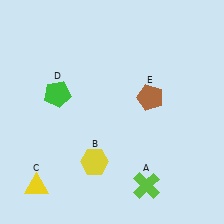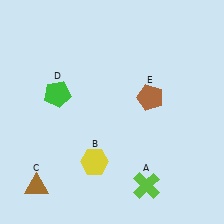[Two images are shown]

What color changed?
The triangle (C) changed from yellow in Image 1 to brown in Image 2.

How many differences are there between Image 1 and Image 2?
There is 1 difference between the two images.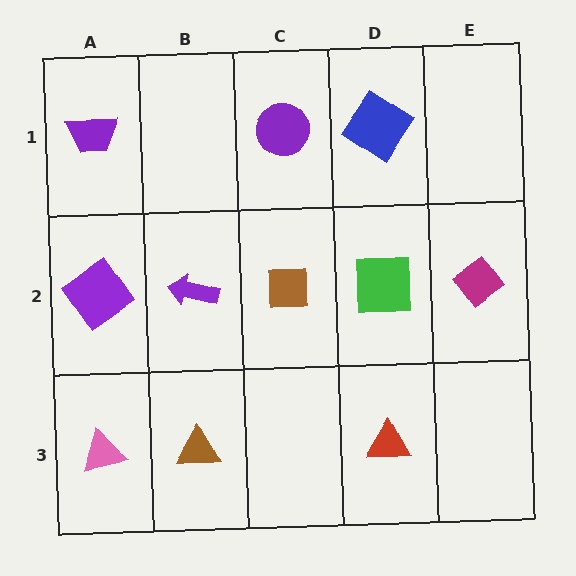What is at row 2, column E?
A magenta diamond.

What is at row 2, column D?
A green square.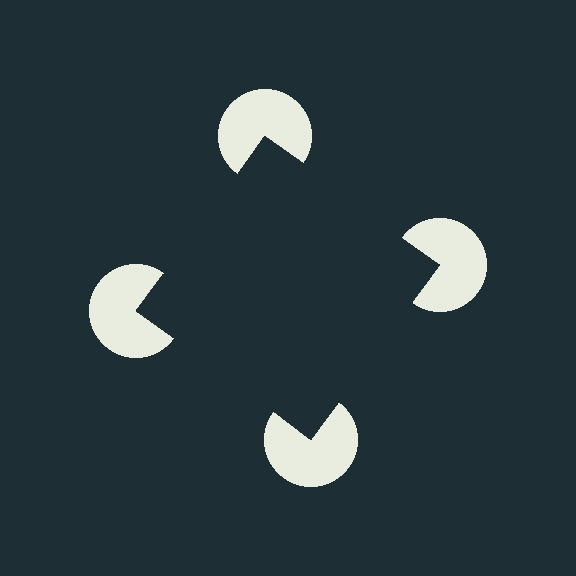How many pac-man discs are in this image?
There are 4 — one at each vertex of the illusory square.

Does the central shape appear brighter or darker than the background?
It typically appears slightly darker than the background, even though no actual brightness change is drawn.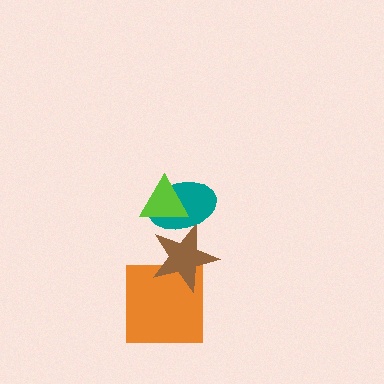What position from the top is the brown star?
The brown star is 3rd from the top.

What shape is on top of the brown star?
The teal ellipse is on top of the brown star.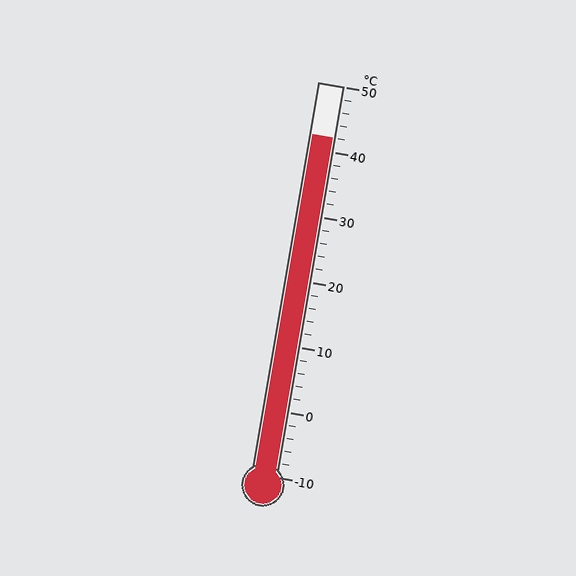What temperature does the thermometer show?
The thermometer shows approximately 42°C.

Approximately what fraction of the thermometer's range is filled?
The thermometer is filled to approximately 85% of its range.